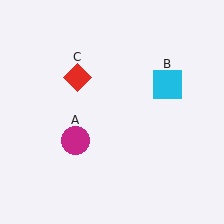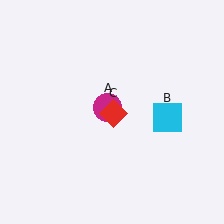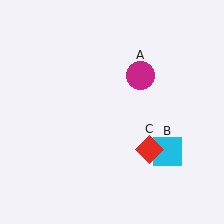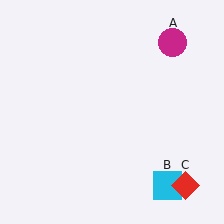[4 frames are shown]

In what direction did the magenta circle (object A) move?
The magenta circle (object A) moved up and to the right.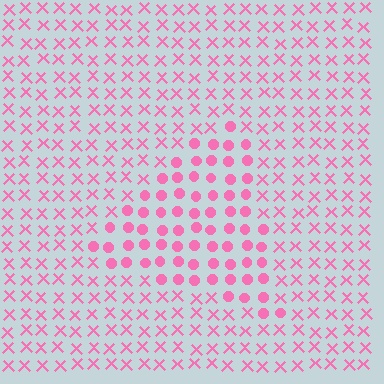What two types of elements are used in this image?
The image uses circles inside the triangle region and X marks outside it.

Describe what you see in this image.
The image is filled with small pink elements arranged in a uniform grid. A triangle-shaped region contains circles, while the surrounding area contains X marks. The boundary is defined purely by the change in element shape.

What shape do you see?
I see a triangle.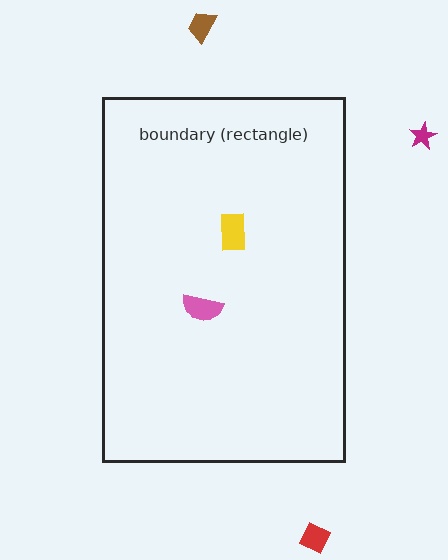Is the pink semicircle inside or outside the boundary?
Inside.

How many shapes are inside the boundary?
2 inside, 3 outside.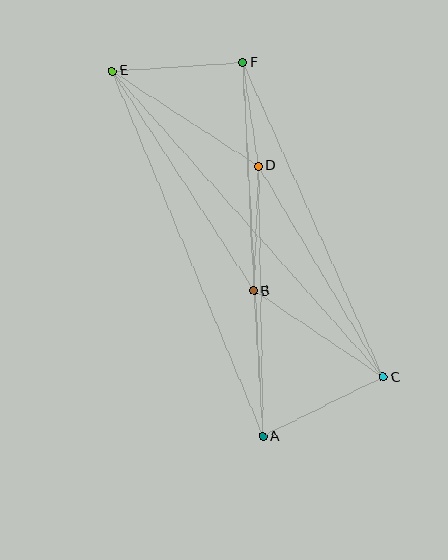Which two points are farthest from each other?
Points C and E are farthest from each other.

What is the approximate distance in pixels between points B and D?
The distance between B and D is approximately 125 pixels.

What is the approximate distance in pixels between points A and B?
The distance between A and B is approximately 146 pixels.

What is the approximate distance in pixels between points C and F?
The distance between C and F is approximately 344 pixels.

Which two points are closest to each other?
Points D and F are closest to each other.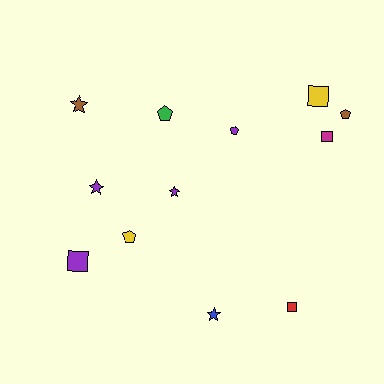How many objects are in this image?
There are 12 objects.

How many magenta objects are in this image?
There is 1 magenta object.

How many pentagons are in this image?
There are 4 pentagons.